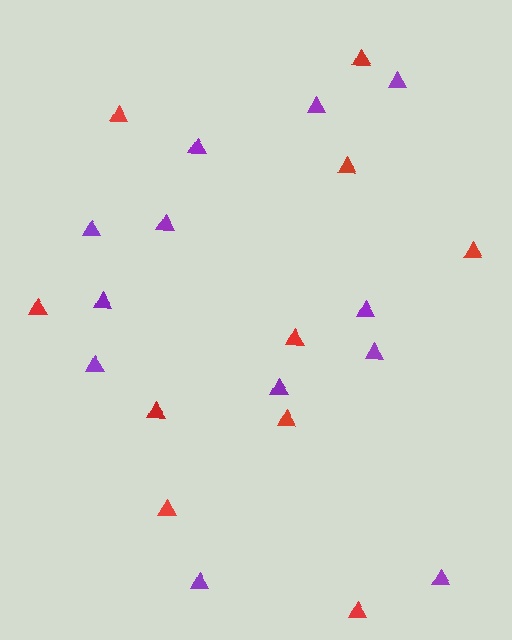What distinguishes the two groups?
There are 2 groups: one group of purple triangles (12) and one group of red triangles (10).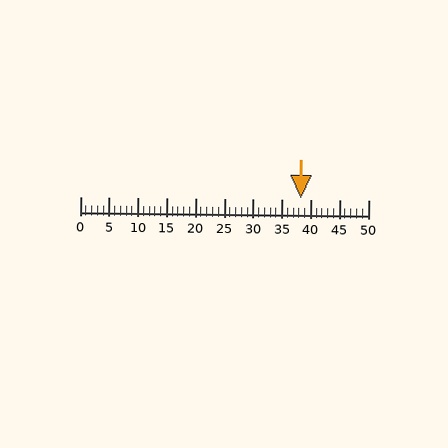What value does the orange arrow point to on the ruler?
The orange arrow points to approximately 38.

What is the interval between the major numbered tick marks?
The major tick marks are spaced 5 units apart.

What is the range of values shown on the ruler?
The ruler shows values from 0 to 50.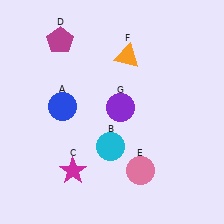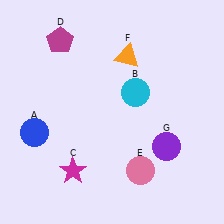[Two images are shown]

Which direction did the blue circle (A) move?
The blue circle (A) moved left.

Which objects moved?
The objects that moved are: the blue circle (A), the cyan circle (B), the purple circle (G).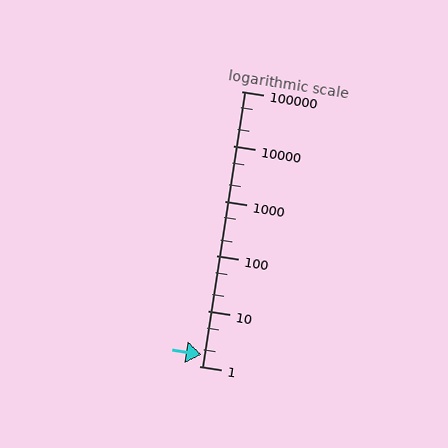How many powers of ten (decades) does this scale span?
The scale spans 5 decades, from 1 to 100000.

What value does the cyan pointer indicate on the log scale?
The pointer indicates approximately 1.6.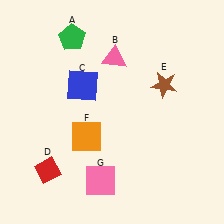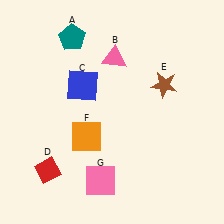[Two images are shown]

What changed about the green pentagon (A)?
In Image 1, A is green. In Image 2, it changed to teal.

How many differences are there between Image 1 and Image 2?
There is 1 difference between the two images.